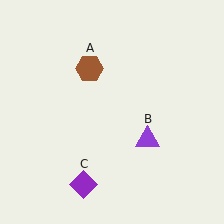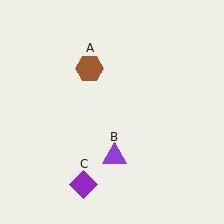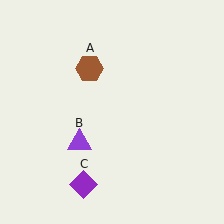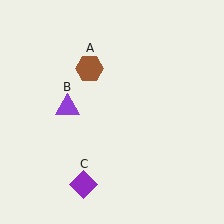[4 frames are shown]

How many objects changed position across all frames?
1 object changed position: purple triangle (object B).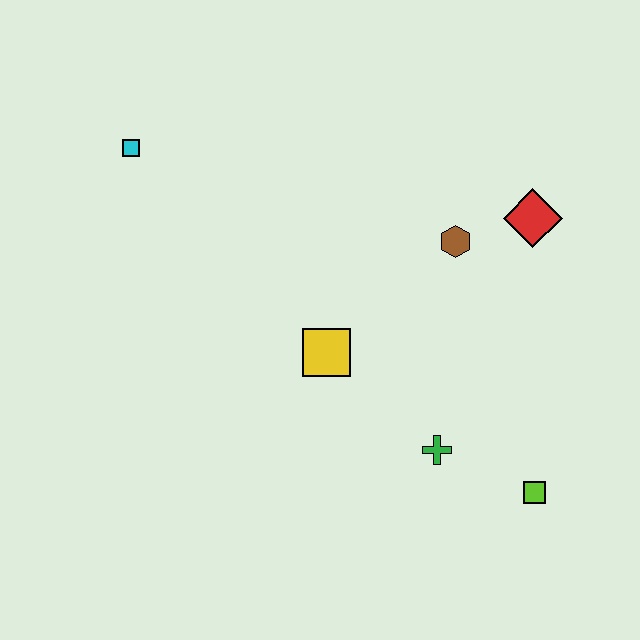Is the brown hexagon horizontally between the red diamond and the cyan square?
Yes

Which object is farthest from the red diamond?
The cyan square is farthest from the red diamond.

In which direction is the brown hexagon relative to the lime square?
The brown hexagon is above the lime square.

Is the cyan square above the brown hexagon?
Yes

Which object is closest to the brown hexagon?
The red diamond is closest to the brown hexagon.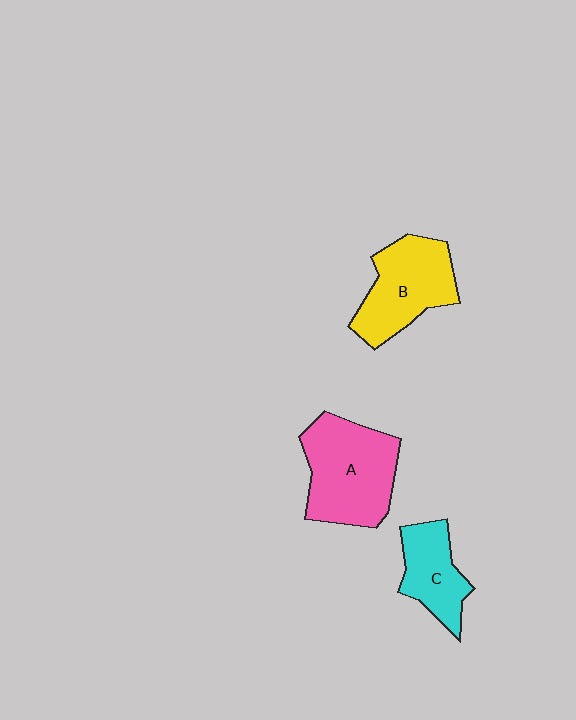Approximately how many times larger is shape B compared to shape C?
Approximately 1.4 times.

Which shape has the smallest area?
Shape C (cyan).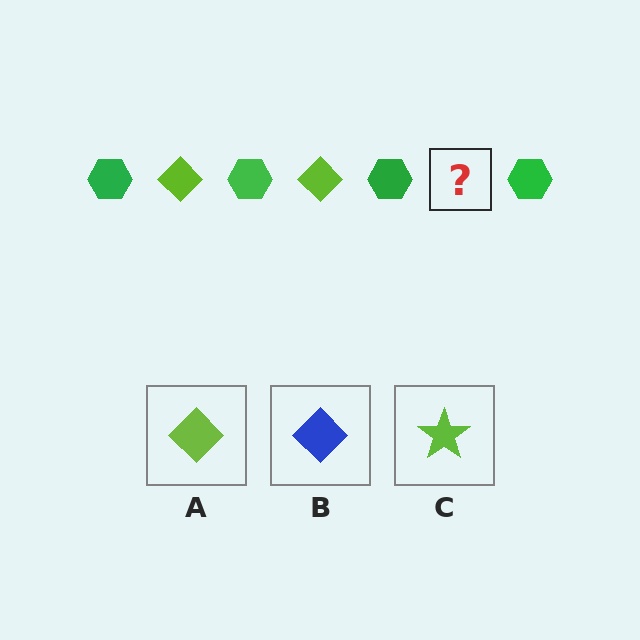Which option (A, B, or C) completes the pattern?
A.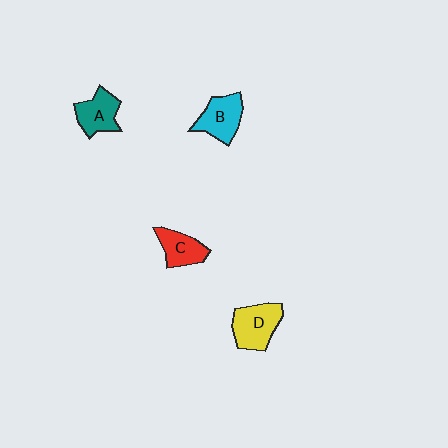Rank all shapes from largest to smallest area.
From largest to smallest: D (yellow), B (cyan), A (teal), C (red).